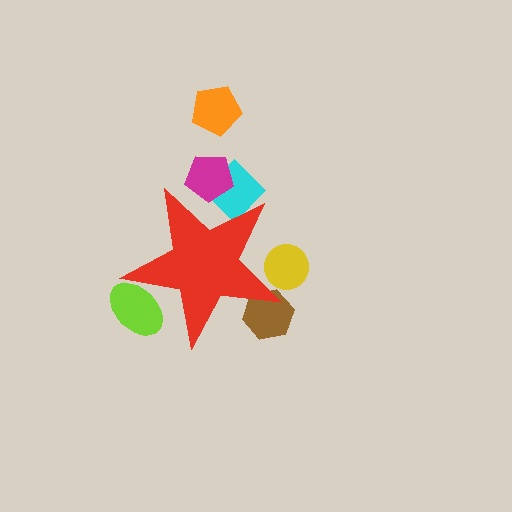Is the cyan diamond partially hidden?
Yes, the cyan diamond is partially hidden behind the red star.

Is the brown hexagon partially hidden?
Yes, the brown hexagon is partially hidden behind the red star.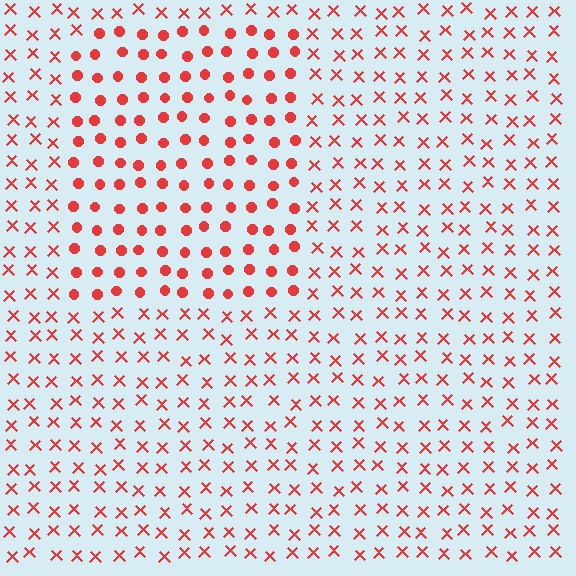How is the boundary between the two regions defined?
The boundary is defined by a change in element shape: circles inside vs. X marks outside. All elements share the same color and spacing.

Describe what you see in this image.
The image is filled with small red elements arranged in a uniform grid. A rectangle-shaped region contains circles, while the surrounding area contains X marks. The boundary is defined purely by the change in element shape.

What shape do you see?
I see a rectangle.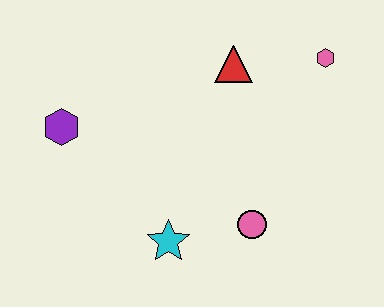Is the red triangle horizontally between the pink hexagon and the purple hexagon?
Yes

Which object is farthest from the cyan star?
The pink hexagon is farthest from the cyan star.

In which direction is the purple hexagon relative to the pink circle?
The purple hexagon is to the left of the pink circle.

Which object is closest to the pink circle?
The cyan star is closest to the pink circle.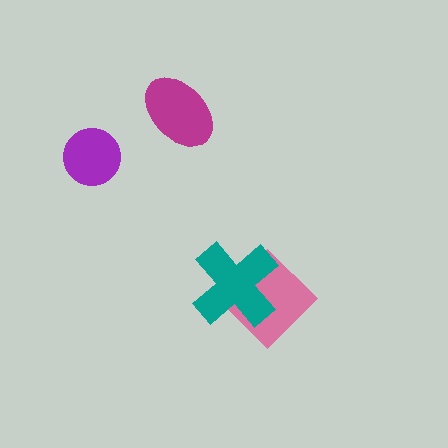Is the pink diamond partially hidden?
Yes, it is partially covered by another shape.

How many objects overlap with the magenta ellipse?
0 objects overlap with the magenta ellipse.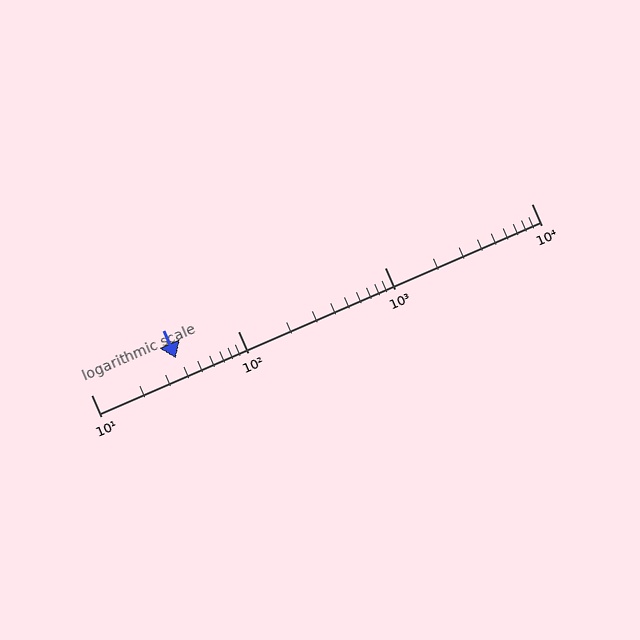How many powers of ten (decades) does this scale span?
The scale spans 3 decades, from 10 to 10000.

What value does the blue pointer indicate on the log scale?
The pointer indicates approximately 38.